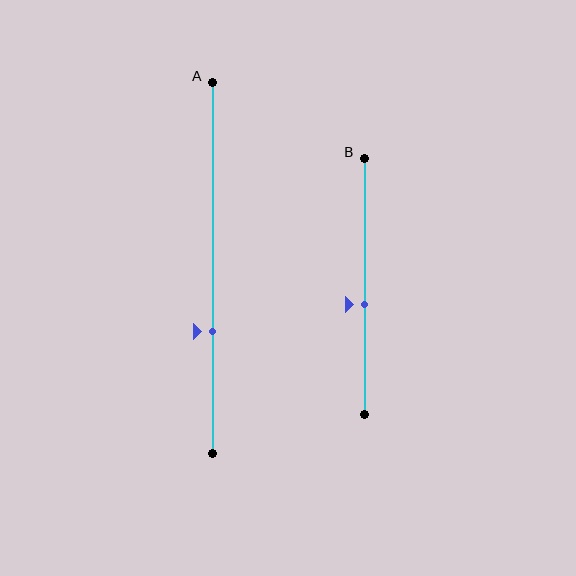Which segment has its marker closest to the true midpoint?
Segment B has its marker closest to the true midpoint.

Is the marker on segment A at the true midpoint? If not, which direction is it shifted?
No, the marker on segment A is shifted downward by about 17% of the segment length.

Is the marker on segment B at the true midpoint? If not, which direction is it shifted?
No, the marker on segment B is shifted downward by about 7% of the segment length.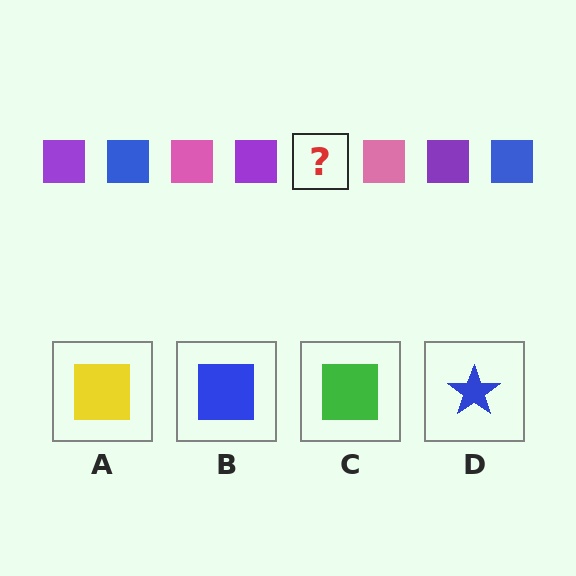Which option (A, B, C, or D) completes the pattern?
B.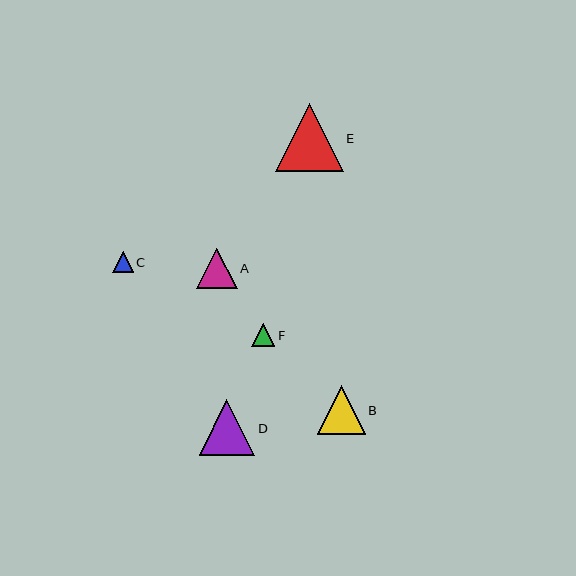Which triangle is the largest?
Triangle E is the largest with a size of approximately 68 pixels.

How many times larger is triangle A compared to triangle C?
Triangle A is approximately 1.9 times the size of triangle C.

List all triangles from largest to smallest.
From largest to smallest: E, D, B, A, F, C.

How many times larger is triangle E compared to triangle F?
Triangle E is approximately 3.0 times the size of triangle F.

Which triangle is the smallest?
Triangle C is the smallest with a size of approximately 21 pixels.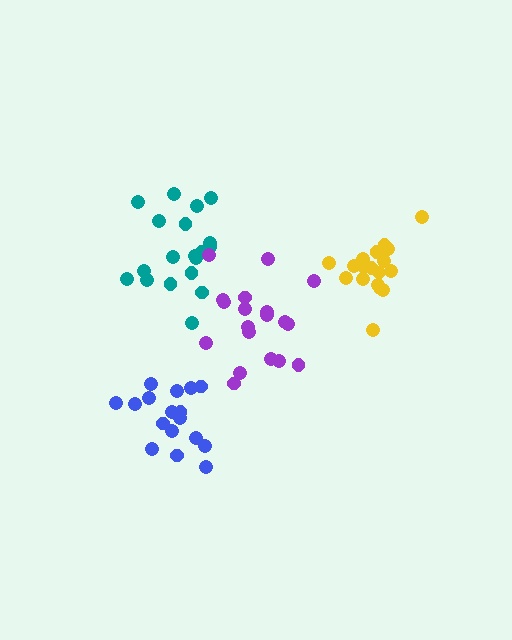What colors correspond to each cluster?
The clusters are colored: blue, teal, purple, yellow.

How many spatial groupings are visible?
There are 4 spatial groupings.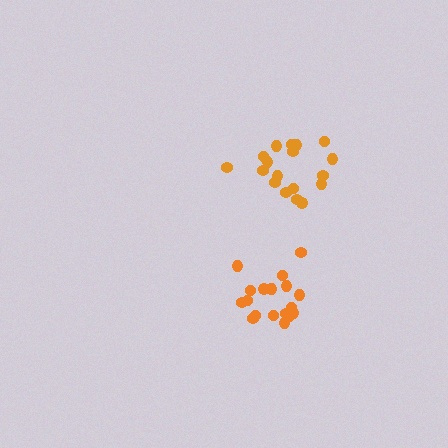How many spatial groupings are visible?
There are 2 spatial groupings.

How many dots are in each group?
Group 1: 18 dots, Group 2: 18 dots (36 total).